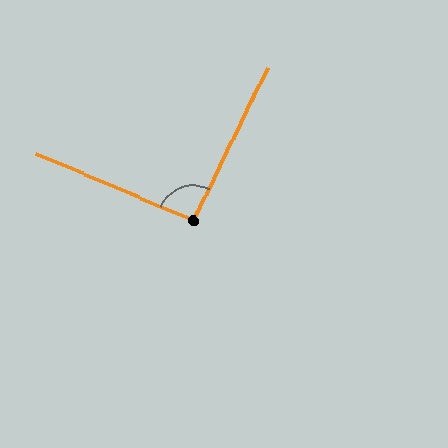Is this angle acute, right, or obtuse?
It is approximately a right angle.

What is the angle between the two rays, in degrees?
Approximately 93 degrees.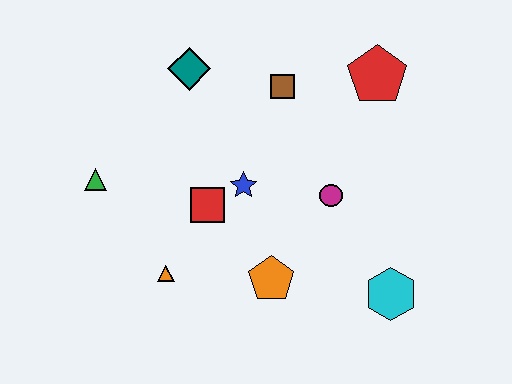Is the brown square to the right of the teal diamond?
Yes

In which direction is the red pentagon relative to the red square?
The red pentagon is to the right of the red square.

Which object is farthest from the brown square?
The cyan hexagon is farthest from the brown square.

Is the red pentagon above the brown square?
Yes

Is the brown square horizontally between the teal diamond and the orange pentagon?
No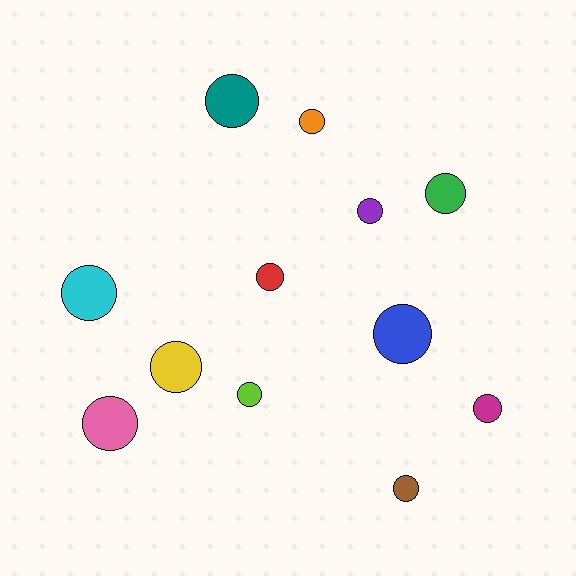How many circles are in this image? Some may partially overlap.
There are 12 circles.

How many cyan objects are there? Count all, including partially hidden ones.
There is 1 cyan object.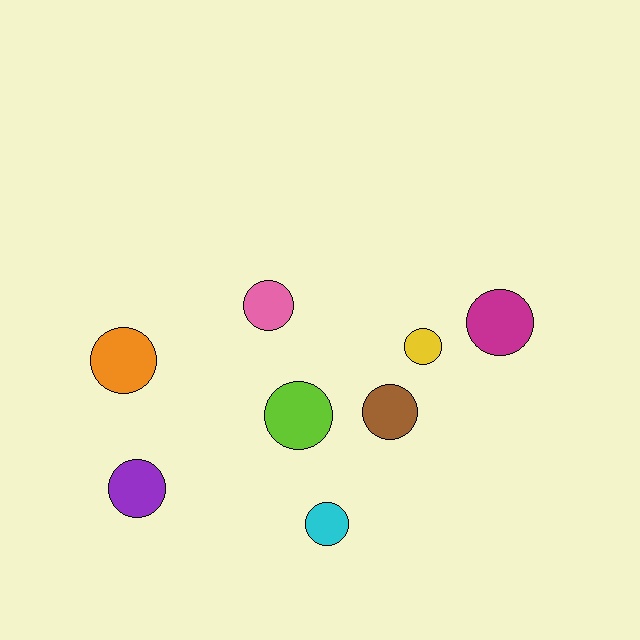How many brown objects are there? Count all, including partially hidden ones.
There is 1 brown object.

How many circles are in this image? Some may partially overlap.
There are 8 circles.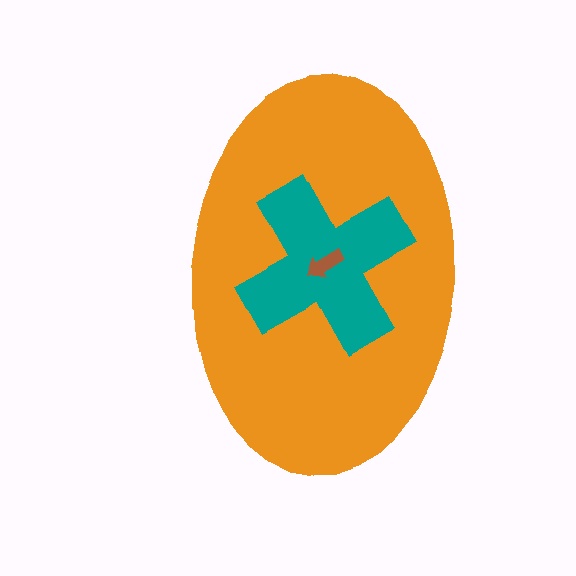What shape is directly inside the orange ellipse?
The teal cross.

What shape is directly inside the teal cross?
The brown arrow.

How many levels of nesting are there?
3.